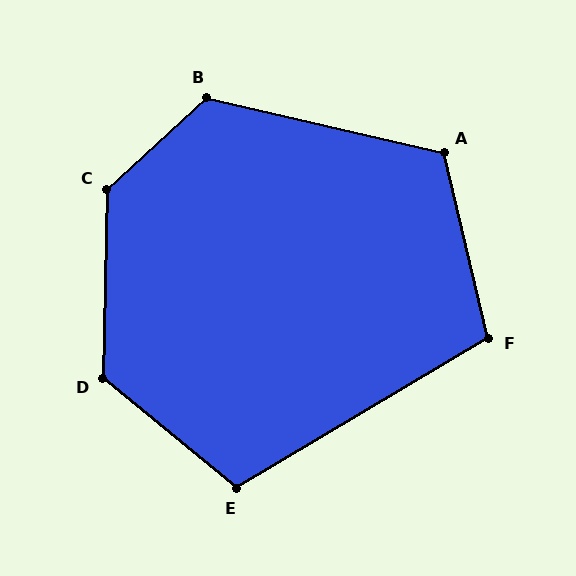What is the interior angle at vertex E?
Approximately 110 degrees (obtuse).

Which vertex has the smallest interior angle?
F, at approximately 107 degrees.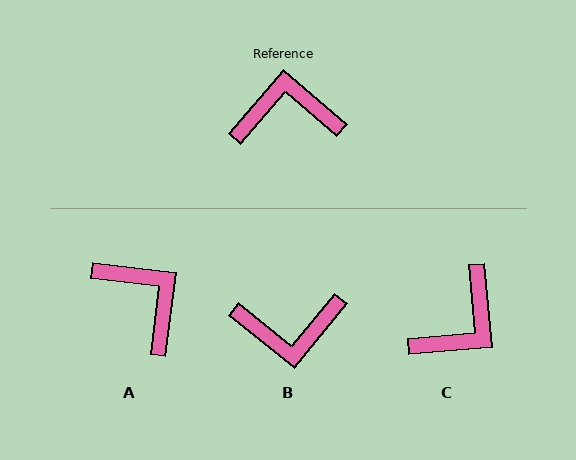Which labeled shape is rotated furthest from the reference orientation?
B, about 178 degrees away.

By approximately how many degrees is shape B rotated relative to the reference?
Approximately 178 degrees clockwise.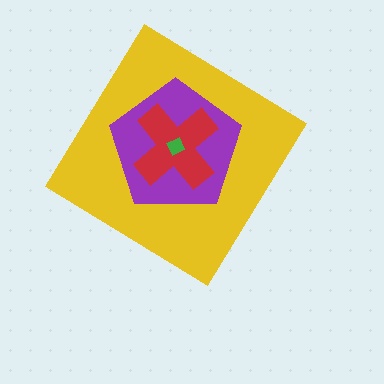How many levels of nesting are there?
4.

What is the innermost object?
The green square.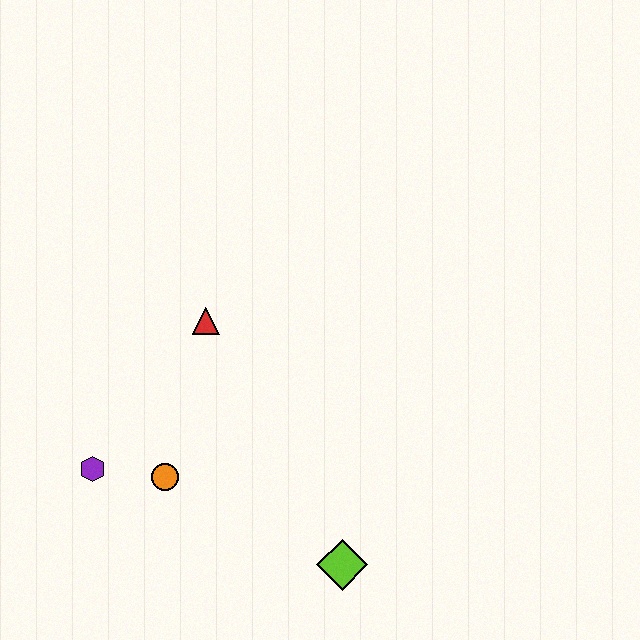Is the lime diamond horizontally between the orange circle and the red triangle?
No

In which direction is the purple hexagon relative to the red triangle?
The purple hexagon is below the red triangle.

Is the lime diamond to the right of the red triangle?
Yes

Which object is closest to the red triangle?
The orange circle is closest to the red triangle.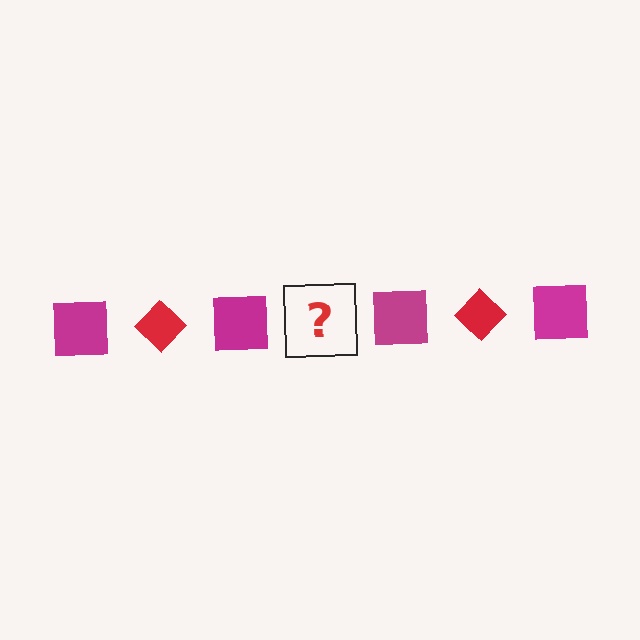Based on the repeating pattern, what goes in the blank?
The blank should be a red diamond.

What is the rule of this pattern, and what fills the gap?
The rule is that the pattern alternates between magenta square and red diamond. The gap should be filled with a red diamond.